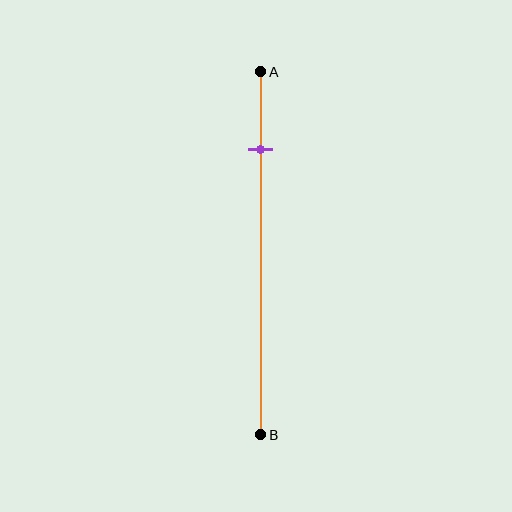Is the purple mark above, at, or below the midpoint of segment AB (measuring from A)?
The purple mark is above the midpoint of segment AB.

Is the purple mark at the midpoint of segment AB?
No, the mark is at about 20% from A, not at the 50% midpoint.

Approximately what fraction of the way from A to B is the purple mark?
The purple mark is approximately 20% of the way from A to B.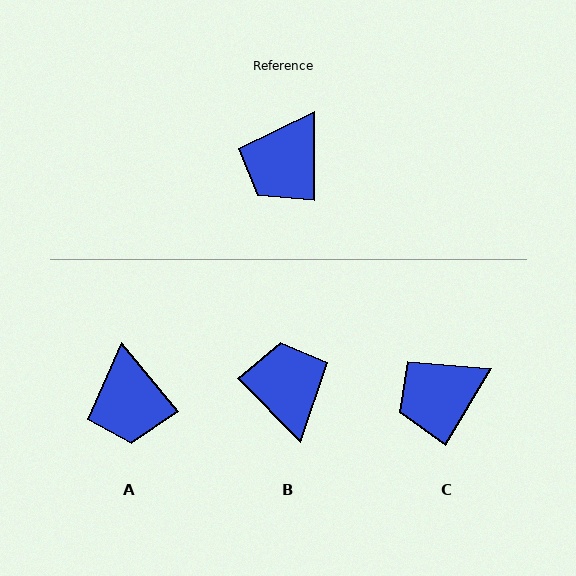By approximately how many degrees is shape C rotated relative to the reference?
Approximately 31 degrees clockwise.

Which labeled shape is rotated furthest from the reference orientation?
B, about 135 degrees away.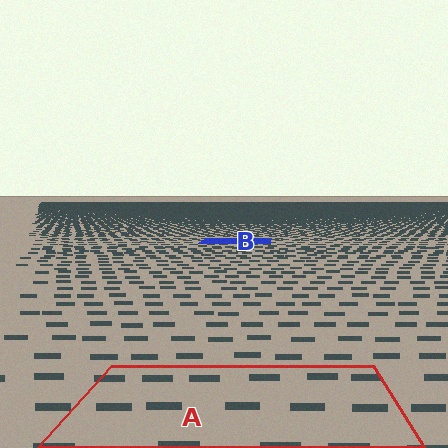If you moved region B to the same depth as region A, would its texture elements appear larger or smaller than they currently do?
They would appear larger. At a closer depth, the same texture elements are projected at a bigger on-screen size.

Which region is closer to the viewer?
Region A is closer. The texture elements there are larger and more spread out.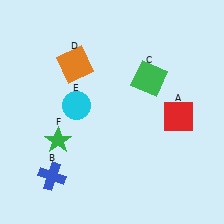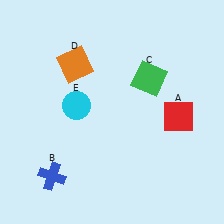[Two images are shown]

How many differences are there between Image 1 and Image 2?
There is 1 difference between the two images.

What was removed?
The green star (F) was removed in Image 2.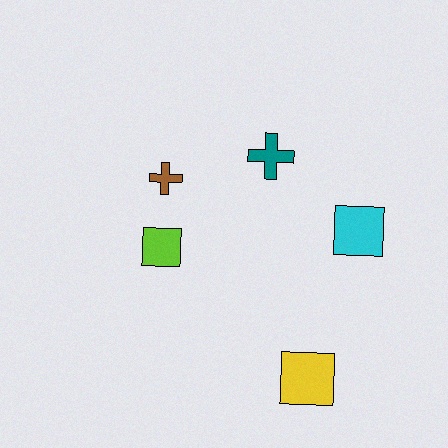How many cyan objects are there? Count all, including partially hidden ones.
There is 1 cyan object.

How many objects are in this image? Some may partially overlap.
There are 5 objects.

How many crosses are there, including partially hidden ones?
There are 2 crosses.